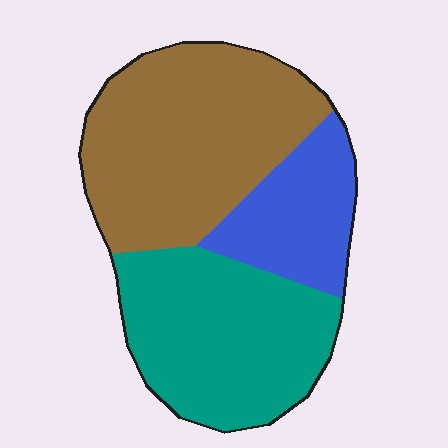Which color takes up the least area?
Blue, at roughly 20%.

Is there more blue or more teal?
Teal.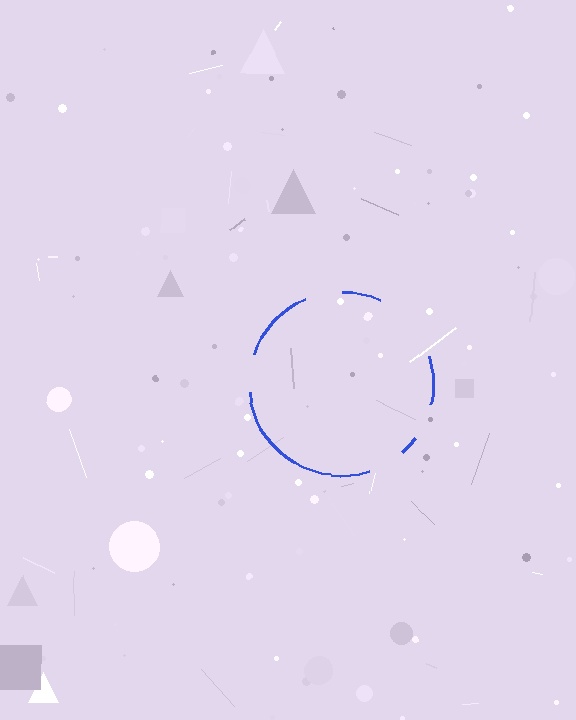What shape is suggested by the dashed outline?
The dashed outline suggests a circle.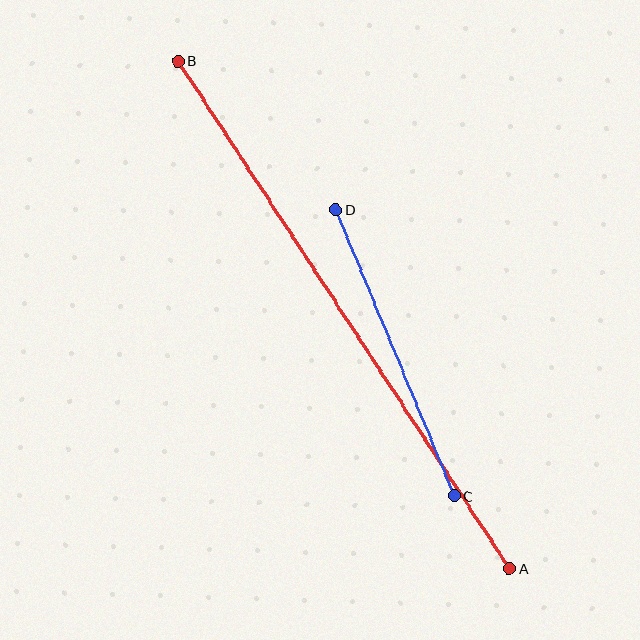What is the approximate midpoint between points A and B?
The midpoint is at approximately (343, 315) pixels.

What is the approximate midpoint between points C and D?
The midpoint is at approximately (395, 353) pixels.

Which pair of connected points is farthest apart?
Points A and B are farthest apart.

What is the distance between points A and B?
The distance is approximately 606 pixels.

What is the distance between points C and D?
The distance is approximately 309 pixels.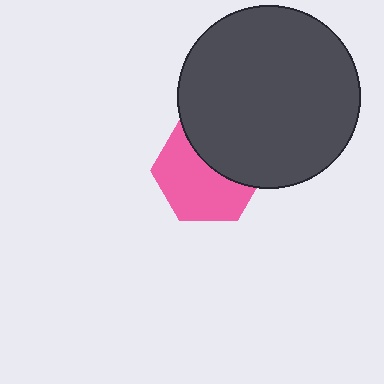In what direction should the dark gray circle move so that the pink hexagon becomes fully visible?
The dark gray circle should move up. That is the shortest direction to clear the overlap and leave the pink hexagon fully visible.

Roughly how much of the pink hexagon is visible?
About half of it is visible (roughly 60%).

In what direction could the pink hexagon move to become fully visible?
The pink hexagon could move down. That would shift it out from behind the dark gray circle entirely.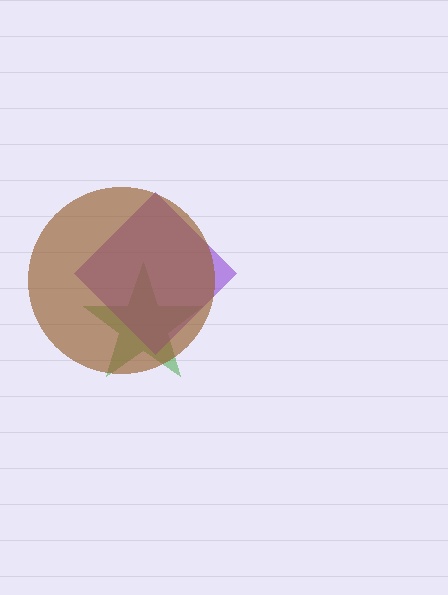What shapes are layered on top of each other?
The layered shapes are: a green star, a purple diamond, a brown circle.